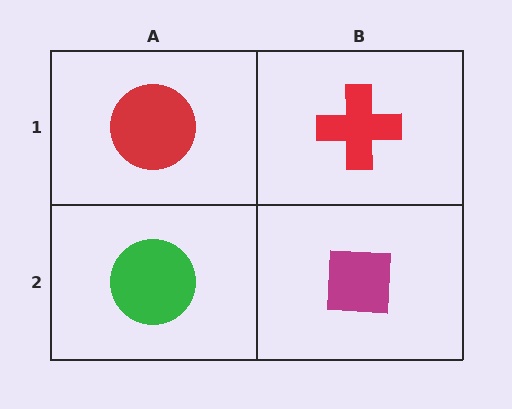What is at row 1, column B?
A red cross.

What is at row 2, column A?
A green circle.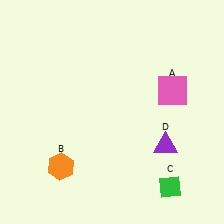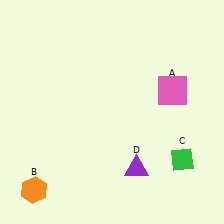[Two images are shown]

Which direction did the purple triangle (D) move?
The purple triangle (D) moved left.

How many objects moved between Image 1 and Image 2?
3 objects moved between the two images.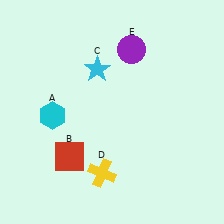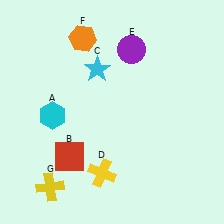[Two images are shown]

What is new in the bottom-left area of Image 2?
A yellow cross (G) was added in the bottom-left area of Image 2.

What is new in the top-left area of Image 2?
An orange hexagon (F) was added in the top-left area of Image 2.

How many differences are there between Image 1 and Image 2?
There are 2 differences between the two images.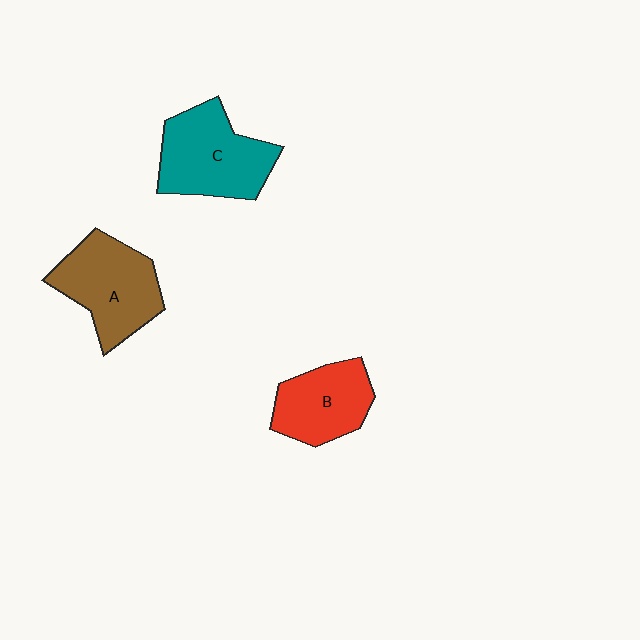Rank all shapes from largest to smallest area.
From largest to smallest: C (teal), A (brown), B (red).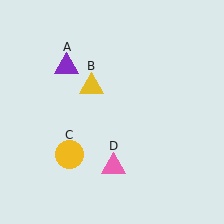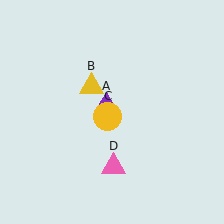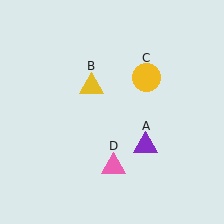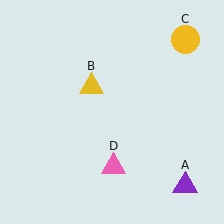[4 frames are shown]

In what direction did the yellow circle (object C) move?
The yellow circle (object C) moved up and to the right.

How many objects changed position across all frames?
2 objects changed position: purple triangle (object A), yellow circle (object C).